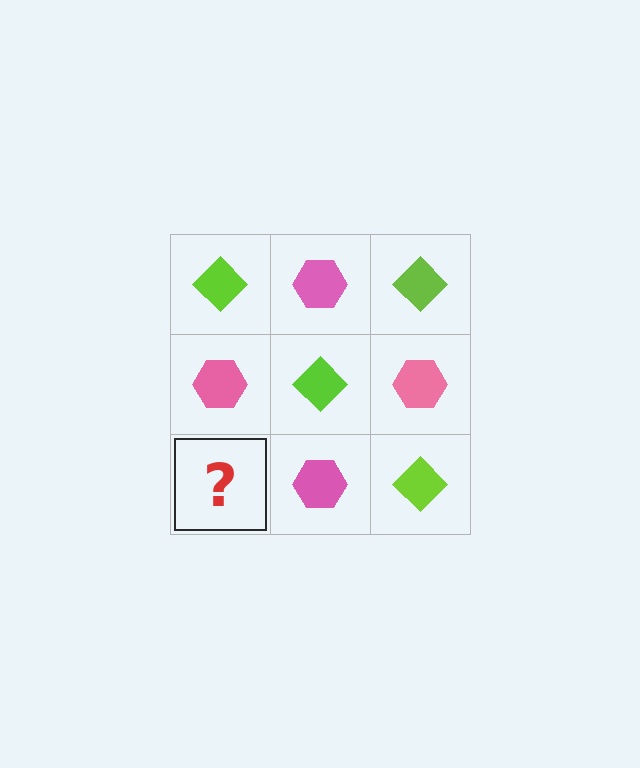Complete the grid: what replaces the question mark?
The question mark should be replaced with a lime diamond.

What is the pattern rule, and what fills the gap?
The rule is that it alternates lime diamond and pink hexagon in a checkerboard pattern. The gap should be filled with a lime diamond.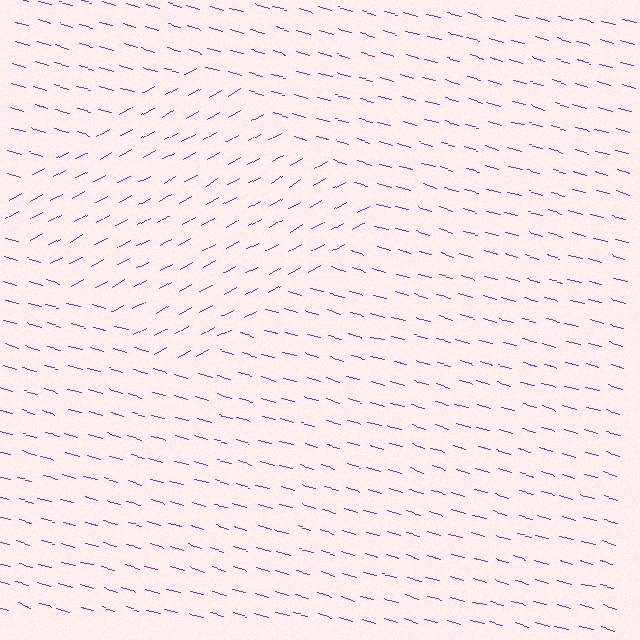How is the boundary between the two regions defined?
The boundary is defined purely by a change in line orientation (approximately 45 degrees difference). All lines are the same color and thickness.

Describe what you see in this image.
The image is filled with small purple line segments. A diamond region in the image has lines oriented differently from the surrounding lines, creating a visible texture boundary.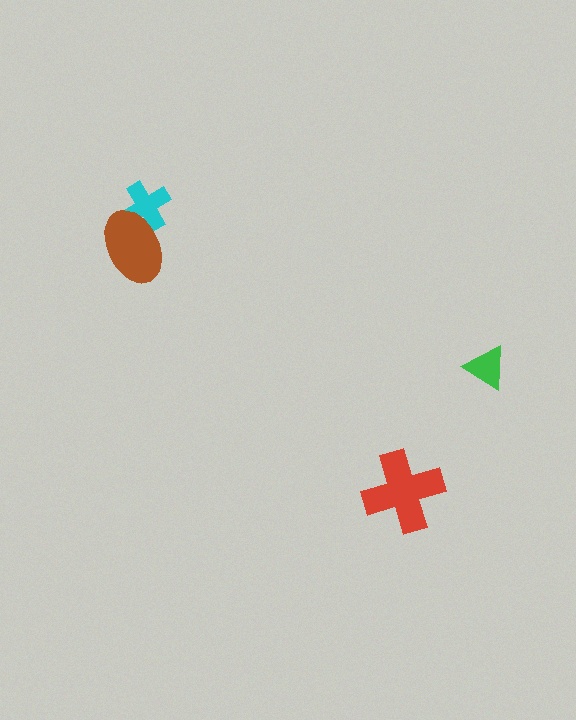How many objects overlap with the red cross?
0 objects overlap with the red cross.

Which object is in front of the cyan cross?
The brown ellipse is in front of the cyan cross.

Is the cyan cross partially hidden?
Yes, it is partially covered by another shape.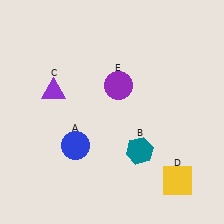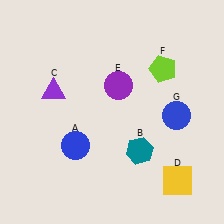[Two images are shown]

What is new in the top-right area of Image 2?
A lime pentagon (F) was added in the top-right area of Image 2.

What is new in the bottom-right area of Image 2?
A blue circle (G) was added in the bottom-right area of Image 2.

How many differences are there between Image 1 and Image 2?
There are 2 differences between the two images.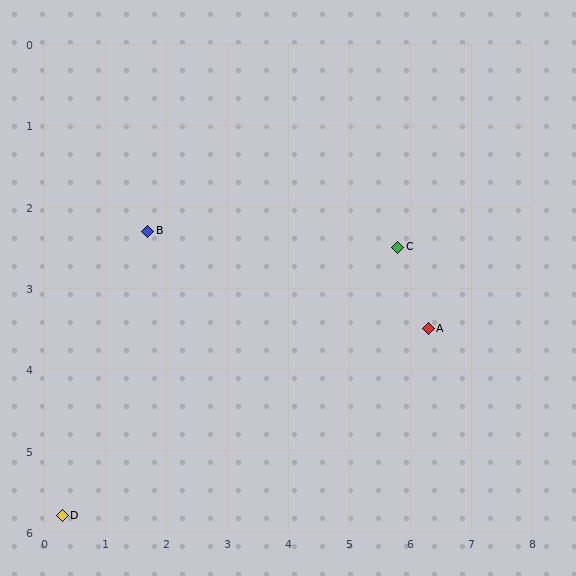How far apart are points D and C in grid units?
Points D and C are about 6.4 grid units apart.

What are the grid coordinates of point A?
Point A is at approximately (6.3, 3.5).